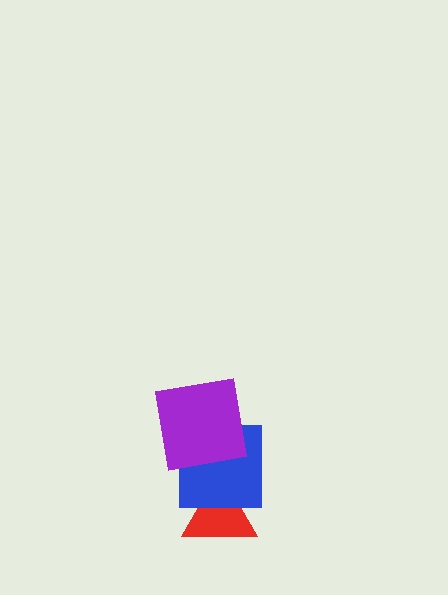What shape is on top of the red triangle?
The blue square is on top of the red triangle.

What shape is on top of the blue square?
The purple square is on top of the blue square.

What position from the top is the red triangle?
The red triangle is 3rd from the top.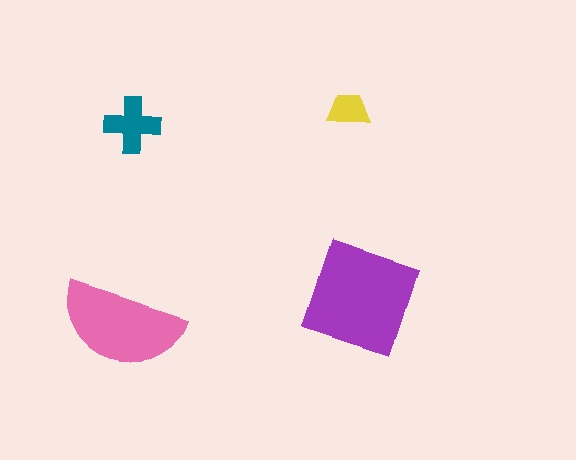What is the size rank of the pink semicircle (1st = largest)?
2nd.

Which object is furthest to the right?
The purple square is rightmost.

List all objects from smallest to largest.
The yellow trapezoid, the teal cross, the pink semicircle, the purple square.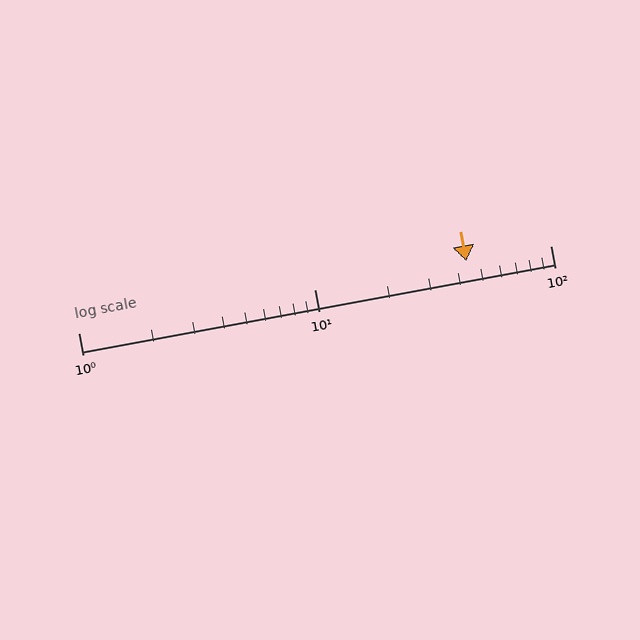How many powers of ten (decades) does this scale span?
The scale spans 2 decades, from 1 to 100.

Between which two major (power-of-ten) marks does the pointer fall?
The pointer is between 10 and 100.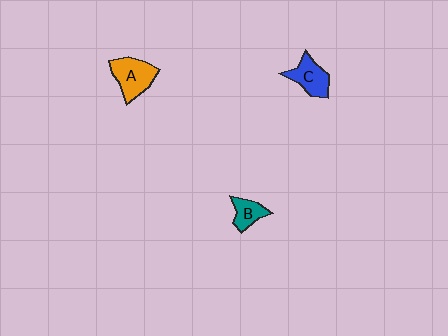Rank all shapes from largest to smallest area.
From largest to smallest: A (orange), C (blue), B (teal).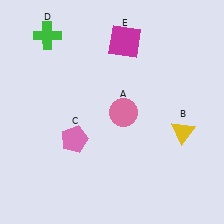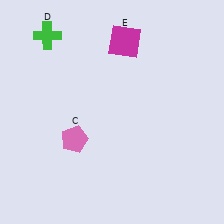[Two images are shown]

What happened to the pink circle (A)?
The pink circle (A) was removed in Image 2. It was in the bottom-right area of Image 1.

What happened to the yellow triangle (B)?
The yellow triangle (B) was removed in Image 2. It was in the bottom-right area of Image 1.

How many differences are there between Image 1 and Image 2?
There are 2 differences between the two images.